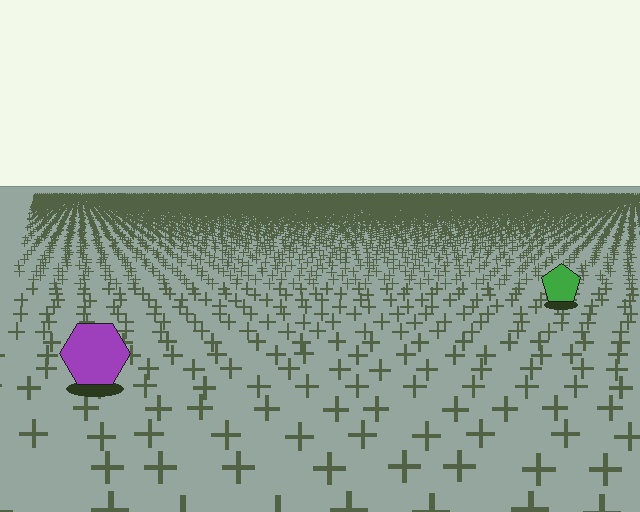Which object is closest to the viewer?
The purple hexagon is closest. The texture marks near it are larger and more spread out.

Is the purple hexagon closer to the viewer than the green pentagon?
Yes. The purple hexagon is closer — you can tell from the texture gradient: the ground texture is coarser near it.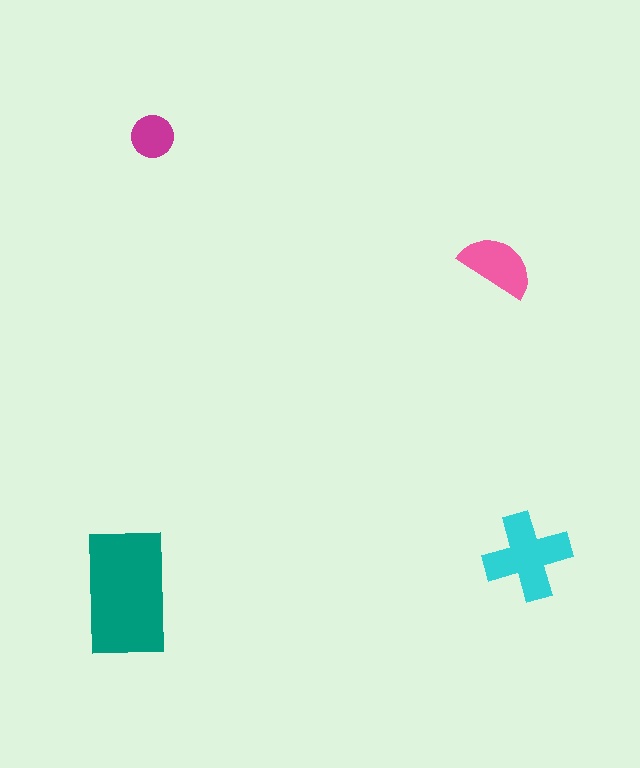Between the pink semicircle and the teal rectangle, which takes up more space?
The teal rectangle.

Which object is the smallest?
The magenta circle.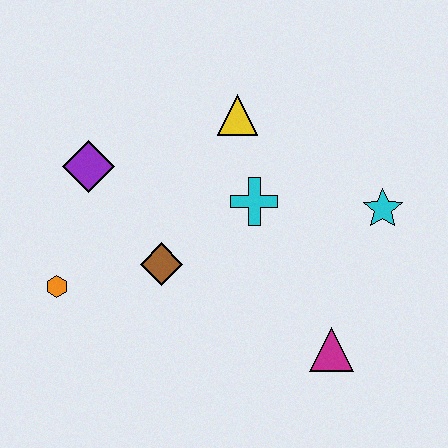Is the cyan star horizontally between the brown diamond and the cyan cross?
No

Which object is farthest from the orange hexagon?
The cyan star is farthest from the orange hexagon.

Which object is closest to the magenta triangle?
The cyan star is closest to the magenta triangle.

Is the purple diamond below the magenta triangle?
No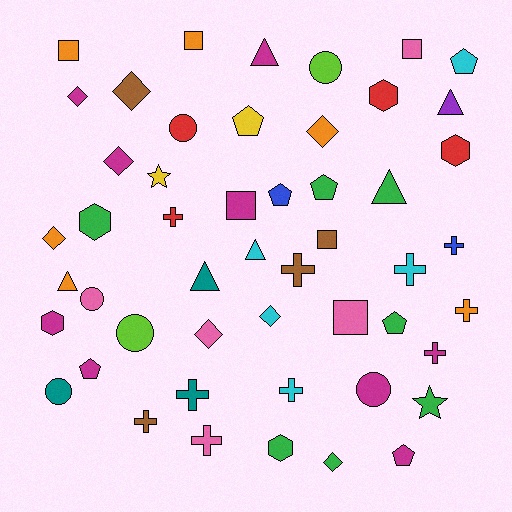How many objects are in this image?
There are 50 objects.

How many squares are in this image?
There are 6 squares.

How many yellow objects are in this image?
There are 2 yellow objects.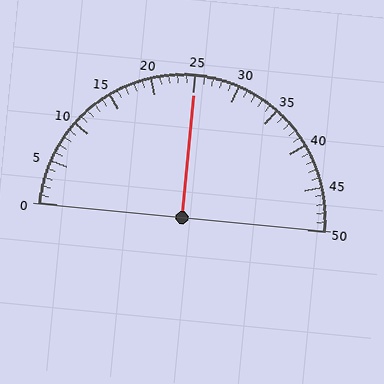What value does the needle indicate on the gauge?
The needle indicates approximately 25.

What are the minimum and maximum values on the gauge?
The gauge ranges from 0 to 50.